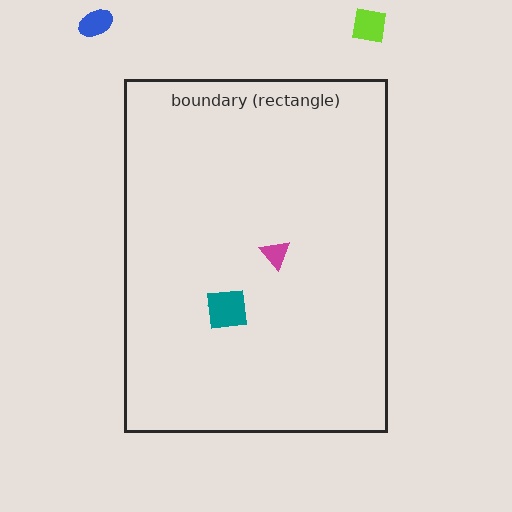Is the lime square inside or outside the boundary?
Outside.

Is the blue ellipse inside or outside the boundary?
Outside.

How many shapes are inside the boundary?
3 inside, 2 outside.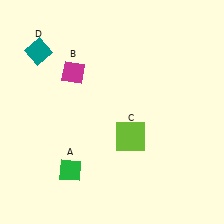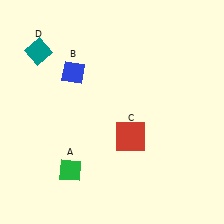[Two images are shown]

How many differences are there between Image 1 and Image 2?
There are 2 differences between the two images.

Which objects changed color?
B changed from magenta to blue. C changed from lime to red.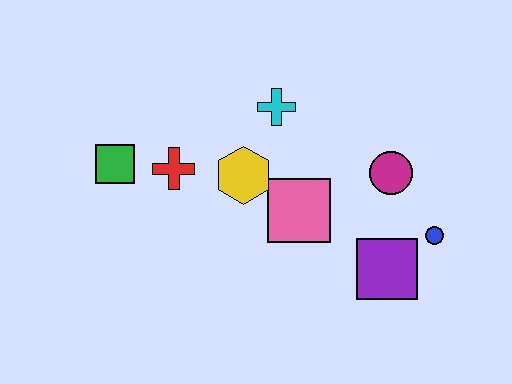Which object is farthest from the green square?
The blue circle is farthest from the green square.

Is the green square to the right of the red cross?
No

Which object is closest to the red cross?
The green square is closest to the red cross.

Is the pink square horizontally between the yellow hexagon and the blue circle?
Yes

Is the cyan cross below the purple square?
No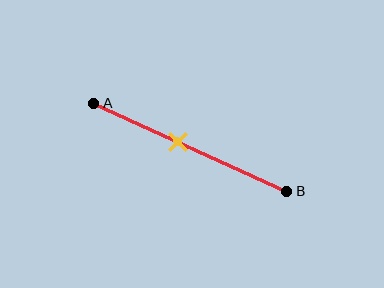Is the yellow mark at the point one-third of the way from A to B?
No, the mark is at about 45% from A, not at the 33% one-third point.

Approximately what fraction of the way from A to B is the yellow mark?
The yellow mark is approximately 45% of the way from A to B.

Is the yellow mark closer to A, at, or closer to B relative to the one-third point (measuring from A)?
The yellow mark is closer to point B than the one-third point of segment AB.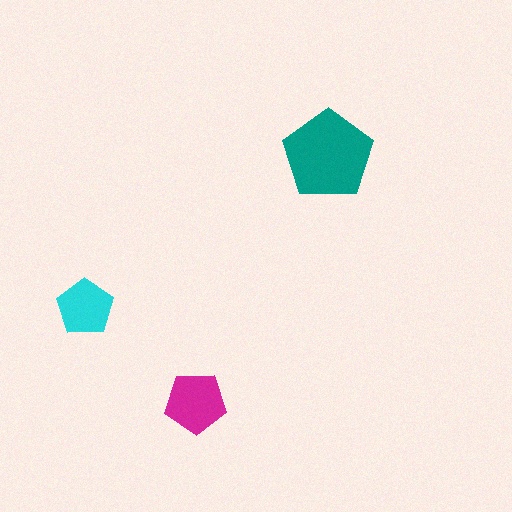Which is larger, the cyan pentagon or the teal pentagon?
The teal one.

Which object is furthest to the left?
The cyan pentagon is leftmost.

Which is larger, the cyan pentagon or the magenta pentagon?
The magenta one.